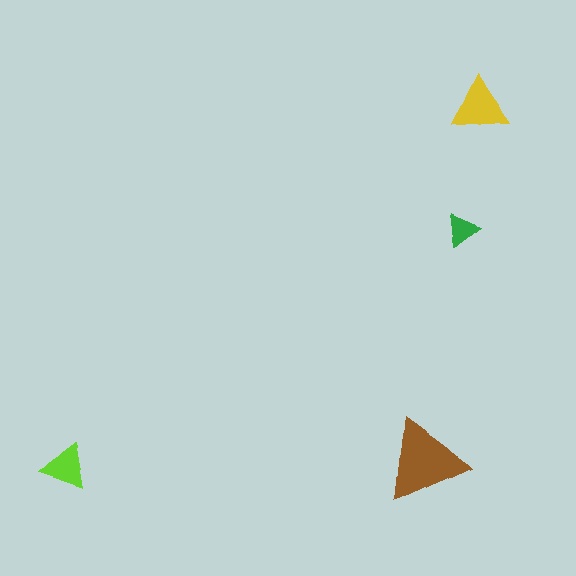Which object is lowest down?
The lime triangle is bottommost.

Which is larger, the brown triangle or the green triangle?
The brown one.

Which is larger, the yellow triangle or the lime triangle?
The yellow one.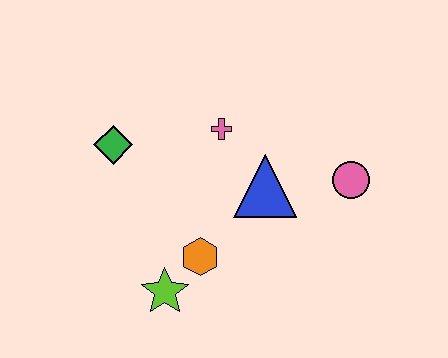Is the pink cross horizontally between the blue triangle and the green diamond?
Yes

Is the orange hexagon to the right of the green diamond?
Yes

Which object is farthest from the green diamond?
The pink circle is farthest from the green diamond.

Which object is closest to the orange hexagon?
The lime star is closest to the orange hexagon.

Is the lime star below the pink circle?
Yes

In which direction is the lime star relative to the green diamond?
The lime star is below the green diamond.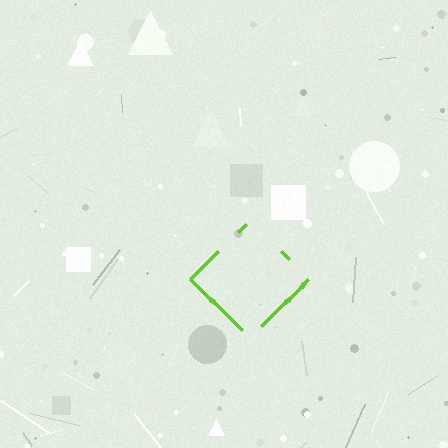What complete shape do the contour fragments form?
The contour fragments form a diamond.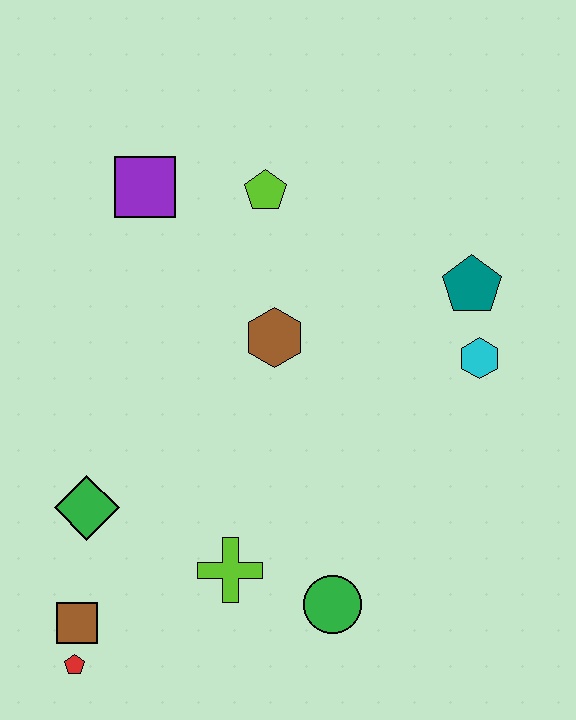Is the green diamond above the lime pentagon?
No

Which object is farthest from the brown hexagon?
The red pentagon is farthest from the brown hexagon.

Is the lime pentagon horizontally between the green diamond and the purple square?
No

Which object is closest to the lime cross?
The green circle is closest to the lime cross.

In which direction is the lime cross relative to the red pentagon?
The lime cross is to the right of the red pentagon.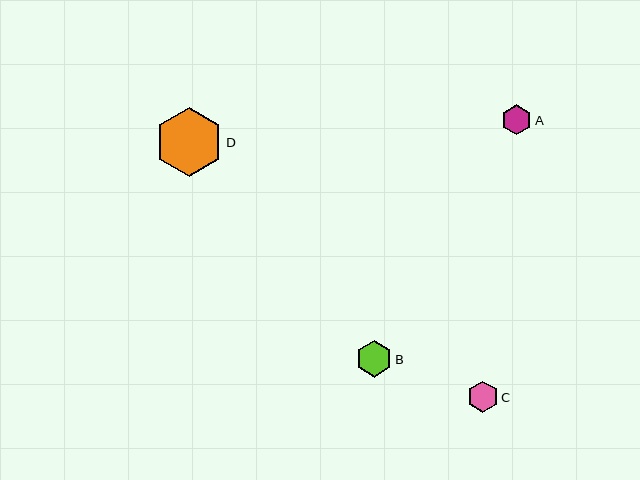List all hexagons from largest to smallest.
From largest to smallest: D, B, C, A.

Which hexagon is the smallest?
Hexagon A is the smallest with a size of approximately 30 pixels.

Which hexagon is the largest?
Hexagon D is the largest with a size of approximately 68 pixels.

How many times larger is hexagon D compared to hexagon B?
Hexagon D is approximately 1.9 times the size of hexagon B.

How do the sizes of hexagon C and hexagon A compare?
Hexagon C and hexagon A are approximately the same size.